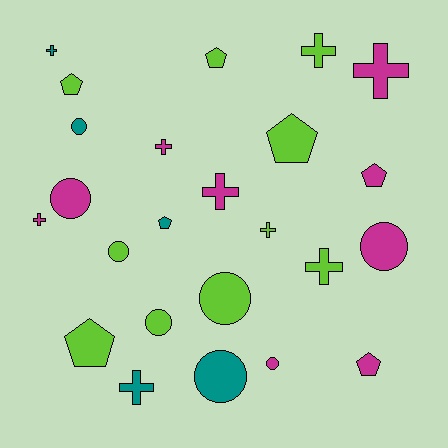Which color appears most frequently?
Lime, with 10 objects.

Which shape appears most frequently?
Cross, with 9 objects.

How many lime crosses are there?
There are 3 lime crosses.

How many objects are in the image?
There are 24 objects.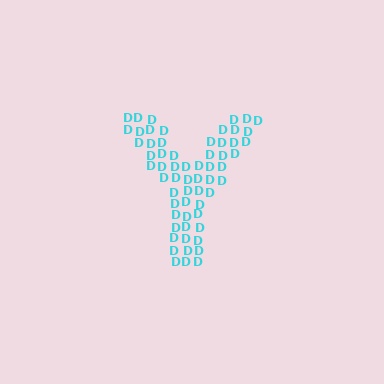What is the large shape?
The large shape is the letter Y.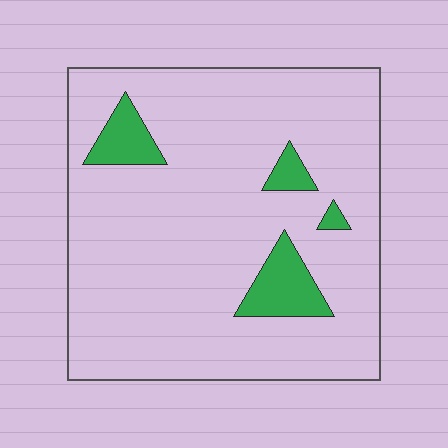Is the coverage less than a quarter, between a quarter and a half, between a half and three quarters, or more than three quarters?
Less than a quarter.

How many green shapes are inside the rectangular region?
4.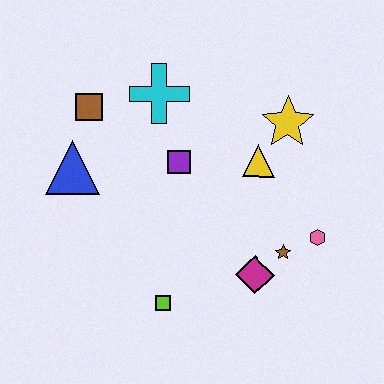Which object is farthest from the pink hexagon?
The brown square is farthest from the pink hexagon.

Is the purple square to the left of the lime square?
No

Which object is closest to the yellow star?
The yellow triangle is closest to the yellow star.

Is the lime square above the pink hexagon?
No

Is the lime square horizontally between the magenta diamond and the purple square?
No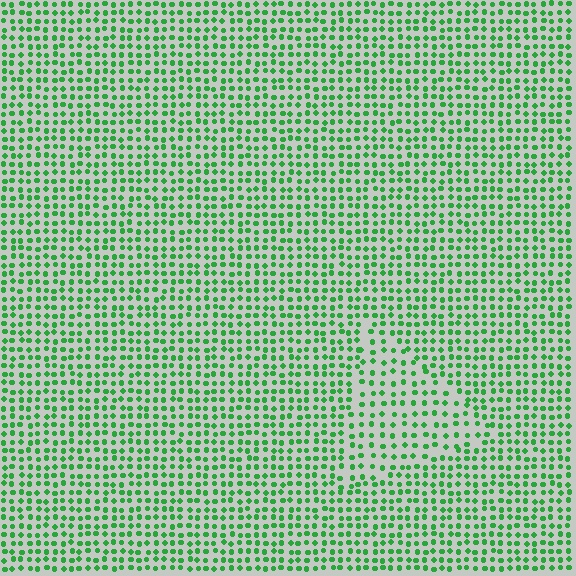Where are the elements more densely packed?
The elements are more densely packed outside the triangle boundary.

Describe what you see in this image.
The image contains small green elements arranged at two different densities. A triangle-shaped region is visible where the elements are less densely packed than the surrounding area.